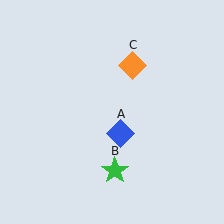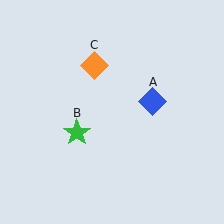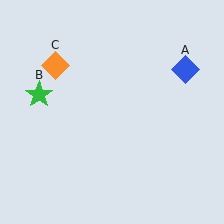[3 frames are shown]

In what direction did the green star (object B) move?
The green star (object B) moved up and to the left.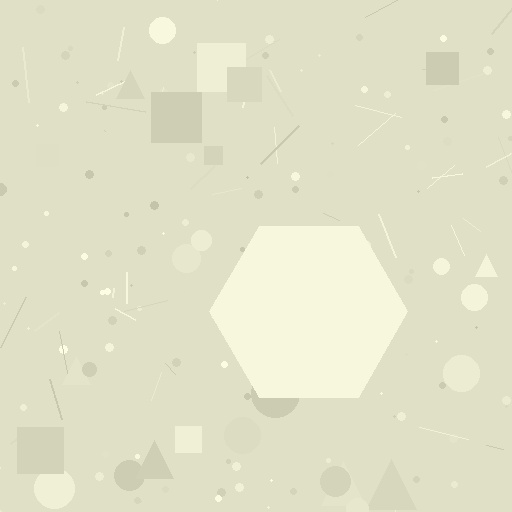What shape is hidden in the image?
A hexagon is hidden in the image.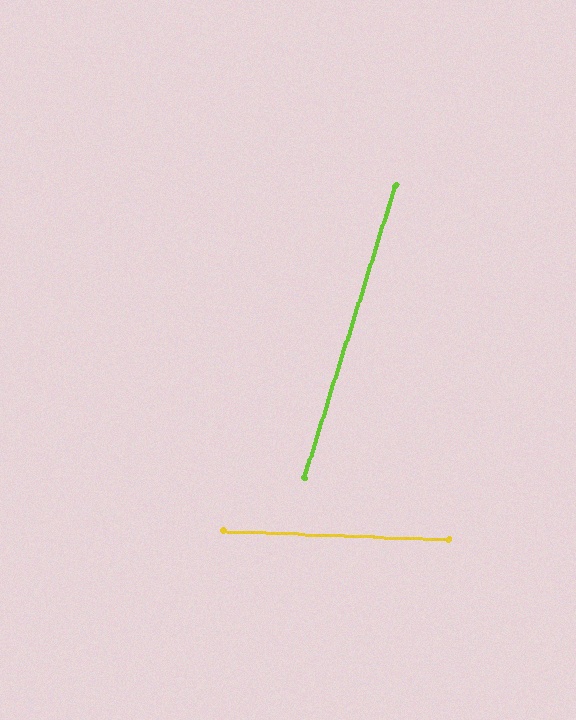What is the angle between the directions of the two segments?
Approximately 75 degrees.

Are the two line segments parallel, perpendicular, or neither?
Neither parallel nor perpendicular — they differ by about 75°.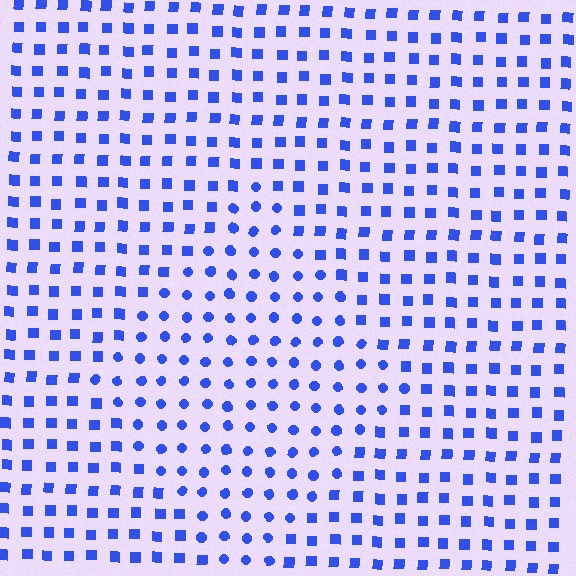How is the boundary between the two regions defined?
The boundary is defined by a change in element shape: circles inside vs. squares outside. All elements share the same color and spacing.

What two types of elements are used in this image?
The image uses circles inside the diamond region and squares outside it.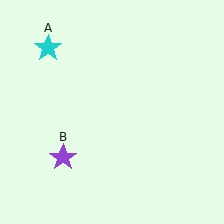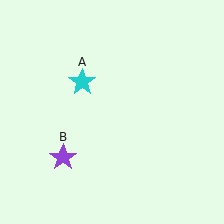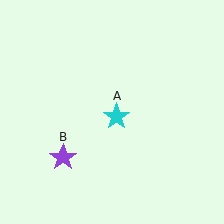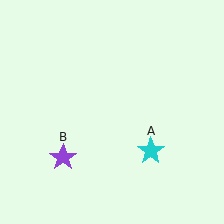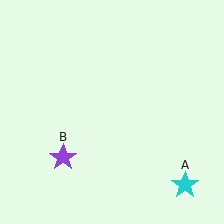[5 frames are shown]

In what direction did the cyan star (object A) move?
The cyan star (object A) moved down and to the right.